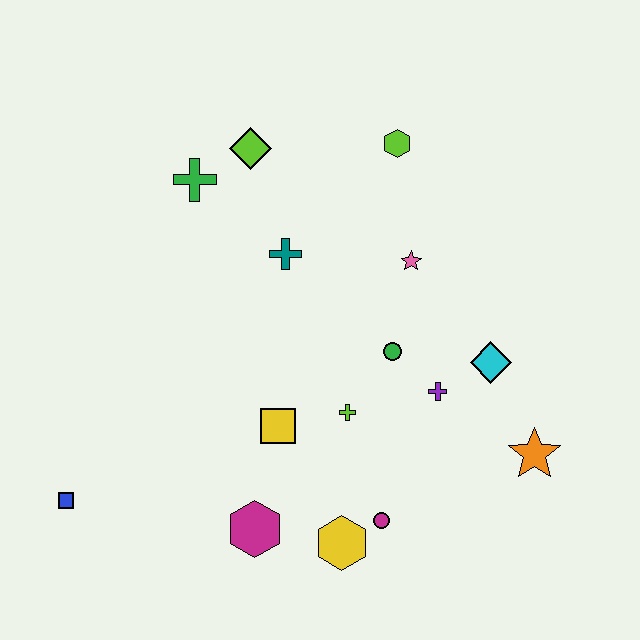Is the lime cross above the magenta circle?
Yes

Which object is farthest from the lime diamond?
The orange star is farthest from the lime diamond.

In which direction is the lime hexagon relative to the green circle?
The lime hexagon is above the green circle.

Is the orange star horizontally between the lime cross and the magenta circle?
No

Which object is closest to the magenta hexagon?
The yellow hexagon is closest to the magenta hexagon.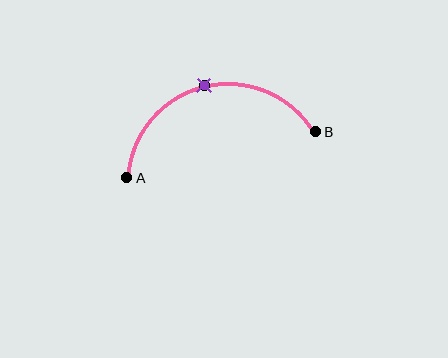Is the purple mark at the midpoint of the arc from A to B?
Yes. The purple mark lies on the arc at equal arc-length from both A and B — it is the arc midpoint.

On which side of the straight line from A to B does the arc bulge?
The arc bulges above the straight line connecting A and B.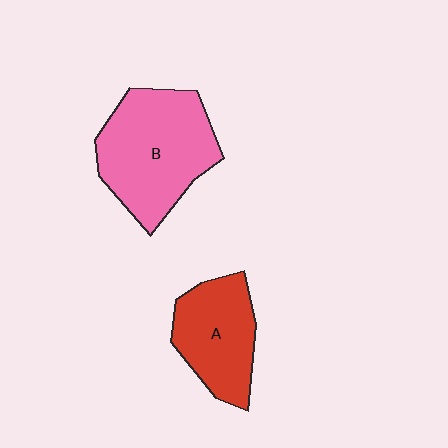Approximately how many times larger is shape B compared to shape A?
Approximately 1.4 times.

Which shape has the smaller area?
Shape A (red).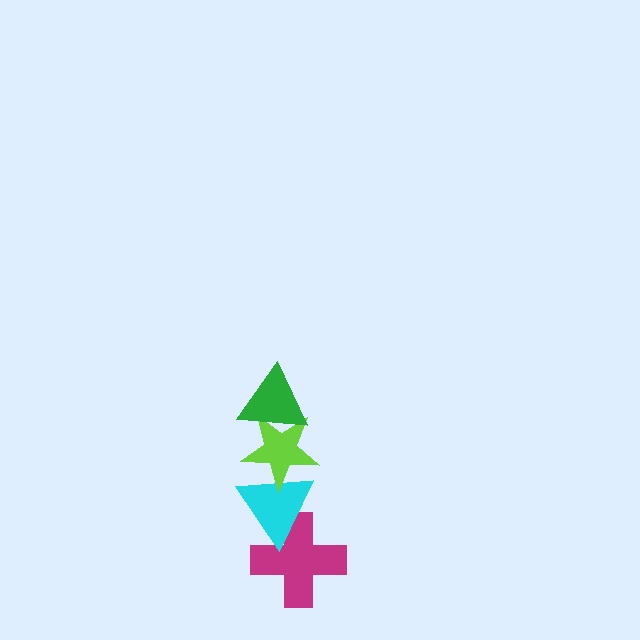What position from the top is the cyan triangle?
The cyan triangle is 3rd from the top.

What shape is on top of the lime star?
The green triangle is on top of the lime star.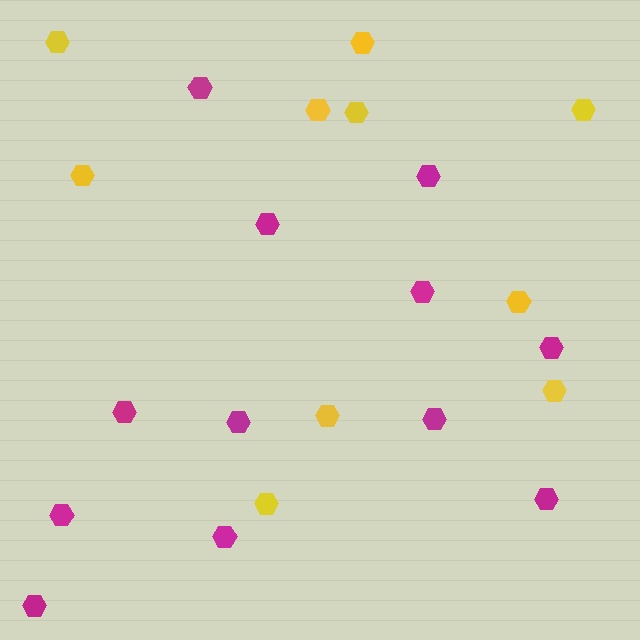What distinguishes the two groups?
There are 2 groups: one group of magenta hexagons (12) and one group of yellow hexagons (10).